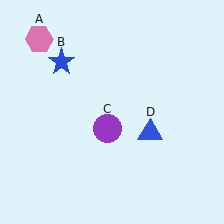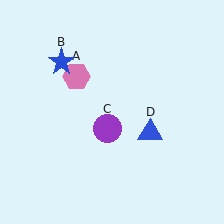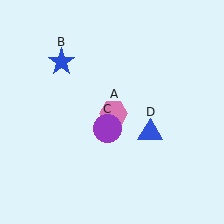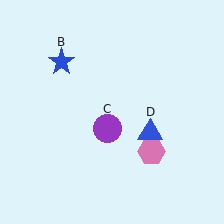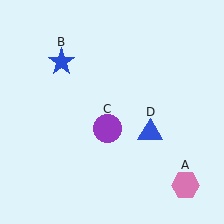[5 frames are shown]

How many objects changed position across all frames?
1 object changed position: pink hexagon (object A).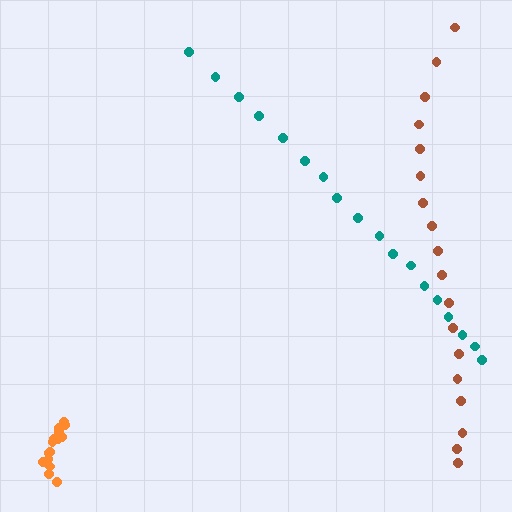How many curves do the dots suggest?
There are 3 distinct paths.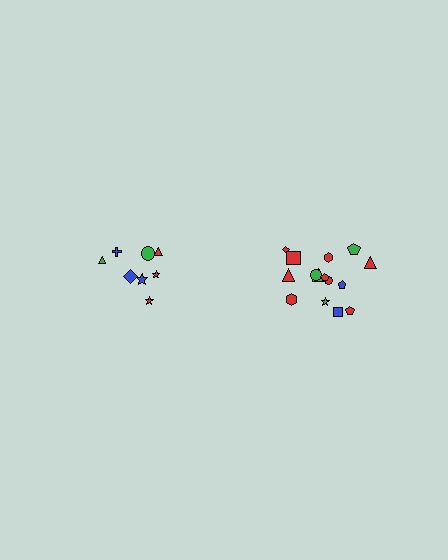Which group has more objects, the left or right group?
The right group.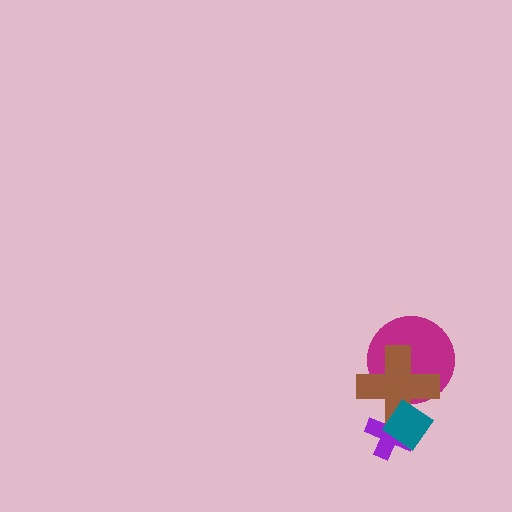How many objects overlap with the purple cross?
2 objects overlap with the purple cross.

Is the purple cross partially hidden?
Yes, it is partially covered by another shape.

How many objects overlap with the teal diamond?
2 objects overlap with the teal diamond.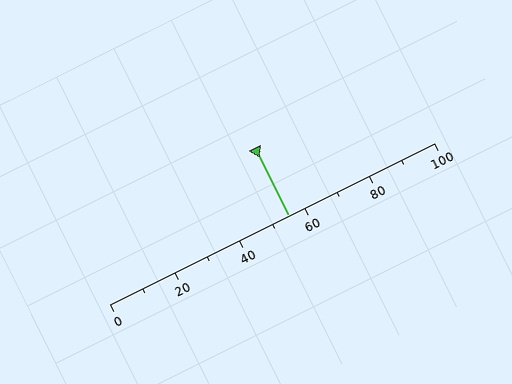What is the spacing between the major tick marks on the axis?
The major ticks are spaced 20 apart.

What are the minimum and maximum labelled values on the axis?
The axis runs from 0 to 100.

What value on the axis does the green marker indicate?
The marker indicates approximately 55.